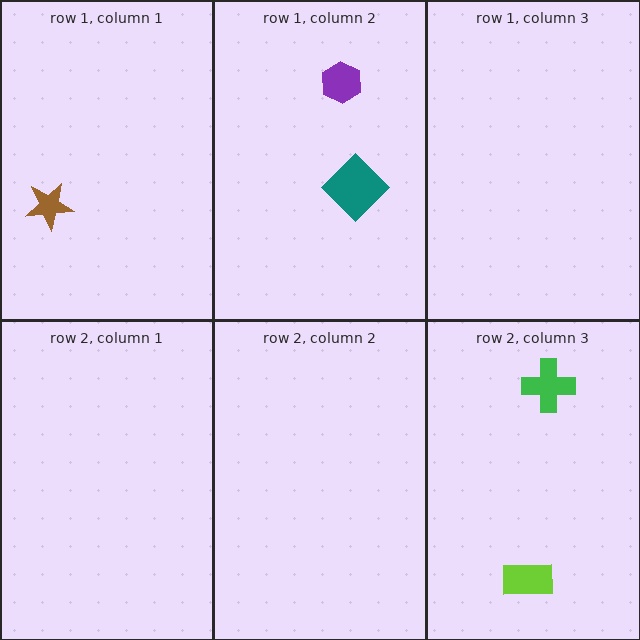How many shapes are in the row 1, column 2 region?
2.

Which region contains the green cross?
The row 2, column 3 region.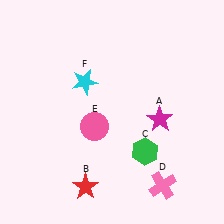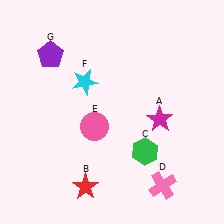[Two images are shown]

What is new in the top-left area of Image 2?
A purple pentagon (G) was added in the top-left area of Image 2.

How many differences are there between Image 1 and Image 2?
There is 1 difference between the two images.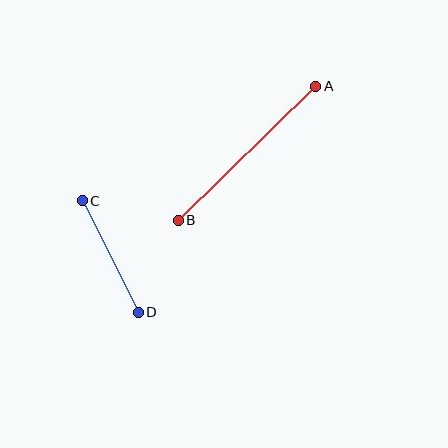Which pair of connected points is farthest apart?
Points A and B are farthest apart.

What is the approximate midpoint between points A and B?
The midpoint is at approximately (247, 153) pixels.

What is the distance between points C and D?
The distance is approximately 125 pixels.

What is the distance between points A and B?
The distance is approximately 192 pixels.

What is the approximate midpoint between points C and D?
The midpoint is at approximately (110, 257) pixels.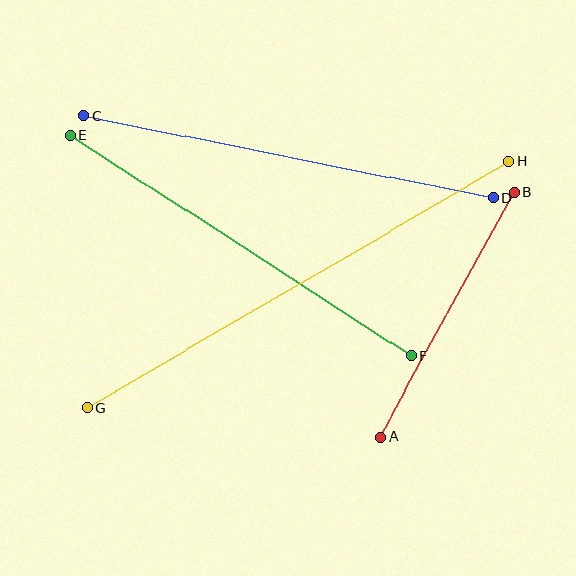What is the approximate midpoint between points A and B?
The midpoint is at approximately (447, 314) pixels.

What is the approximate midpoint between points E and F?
The midpoint is at approximately (241, 246) pixels.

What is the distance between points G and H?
The distance is approximately 489 pixels.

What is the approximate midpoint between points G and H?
The midpoint is at approximately (298, 285) pixels.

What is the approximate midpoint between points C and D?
The midpoint is at approximately (288, 157) pixels.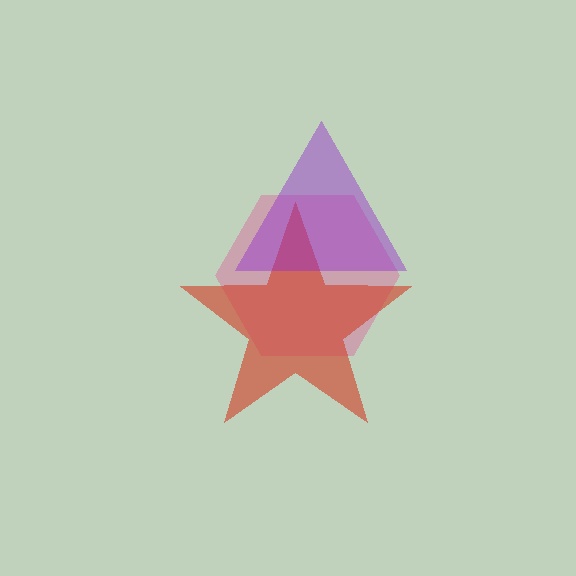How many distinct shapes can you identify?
There are 3 distinct shapes: a pink hexagon, a red star, a purple triangle.